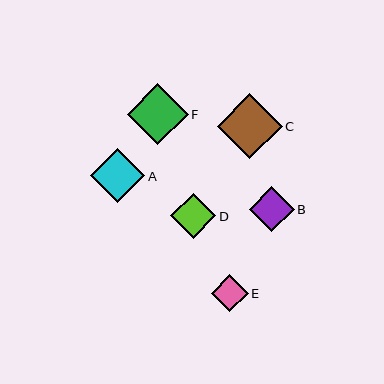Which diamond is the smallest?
Diamond E is the smallest with a size of approximately 37 pixels.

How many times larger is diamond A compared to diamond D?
Diamond A is approximately 1.2 times the size of diamond D.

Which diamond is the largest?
Diamond C is the largest with a size of approximately 65 pixels.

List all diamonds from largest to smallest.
From largest to smallest: C, F, A, B, D, E.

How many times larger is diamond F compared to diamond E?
Diamond F is approximately 1.6 times the size of diamond E.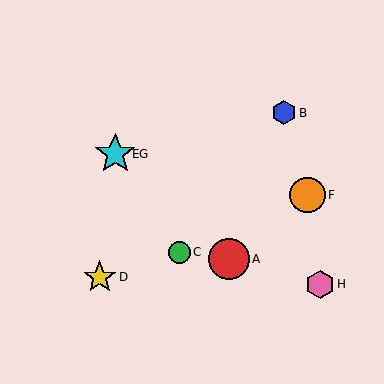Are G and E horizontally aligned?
Yes, both are at y≈154.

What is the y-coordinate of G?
Object G is at y≈154.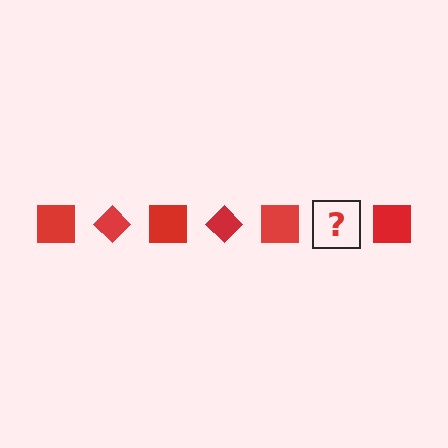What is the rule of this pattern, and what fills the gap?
The rule is that the pattern cycles through square, diamond shapes in red. The gap should be filled with a red diamond.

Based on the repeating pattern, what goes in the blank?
The blank should be a red diamond.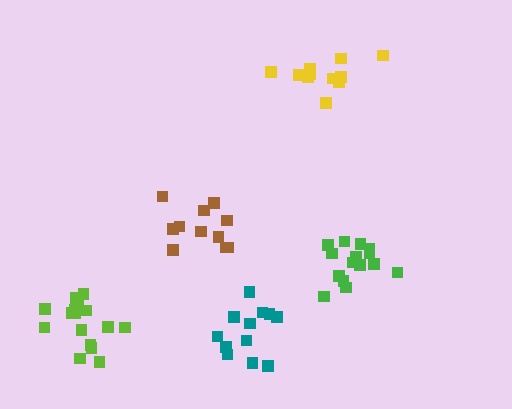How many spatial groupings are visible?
There are 5 spatial groupings.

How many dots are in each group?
Group 1: 15 dots, Group 2: 11 dots, Group 3: 12 dots, Group 4: 11 dots, Group 5: 16 dots (65 total).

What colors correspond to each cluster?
The clusters are colored: green, yellow, teal, brown, lime.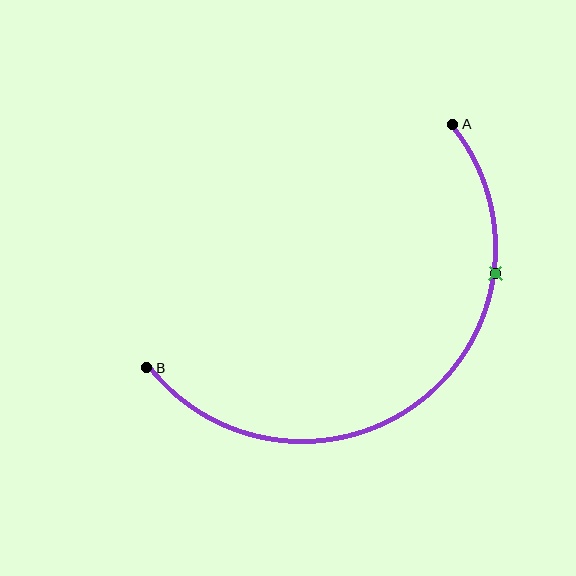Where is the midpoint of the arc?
The arc midpoint is the point on the curve farthest from the straight line joining A and B. It sits below and to the right of that line.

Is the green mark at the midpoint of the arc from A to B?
No. The green mark lies on the arc but is closer to endpoint A. The arc midpoint would be at the point on the curve equidistant along the arc from both A and B.